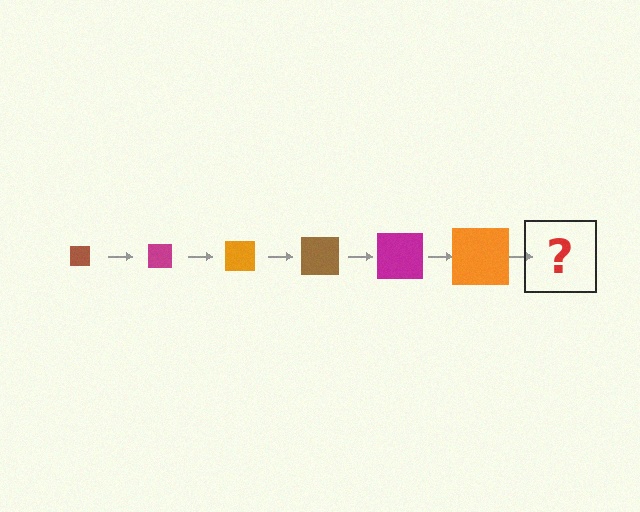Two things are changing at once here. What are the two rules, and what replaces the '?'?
The two rules are that the square grows larger each step and the color cycles through brown, magenta, and orange. The '?' should be a brown square, larger than the previous one.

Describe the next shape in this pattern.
It should be a brown square, larger than the previous one.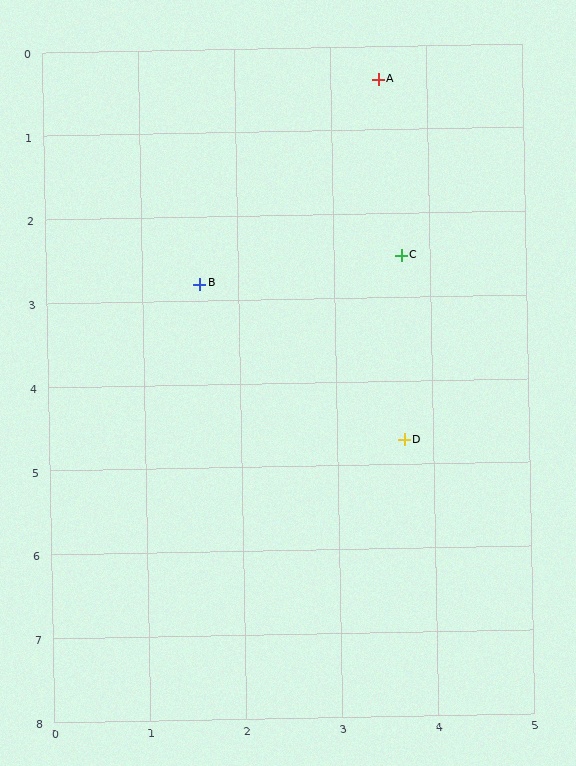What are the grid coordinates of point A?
Point A is at approximately (3.5, 0.4).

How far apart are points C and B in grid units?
Points C and B are about 2.1 grid units apart.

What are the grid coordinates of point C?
Point C is at approximately (3.7, 2.5).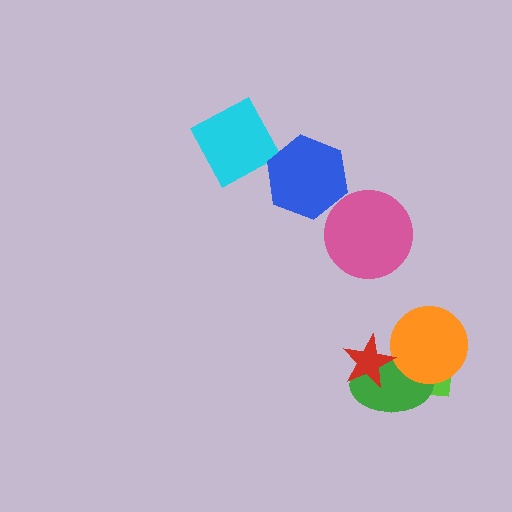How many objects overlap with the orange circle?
2 objects overlap with the orange circle.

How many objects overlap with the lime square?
2 objects overlap with the lime square.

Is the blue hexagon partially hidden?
No, no other shape covers it.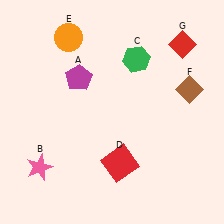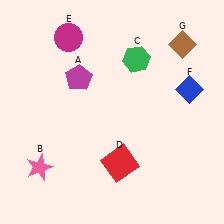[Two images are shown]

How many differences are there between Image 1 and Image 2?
There are 3 differences between the two images.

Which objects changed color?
E changed from orange to magenta. F changed from brown to blue. G changed from red to brown.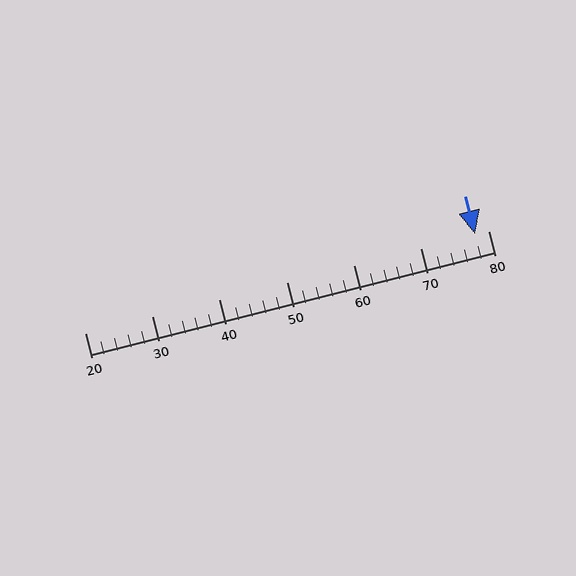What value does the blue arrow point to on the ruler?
The blue arrow points to approximately 78.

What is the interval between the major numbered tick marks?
The major tick marks are spaced 10 units apart.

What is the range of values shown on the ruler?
The ruler shows values from 20 to 80.